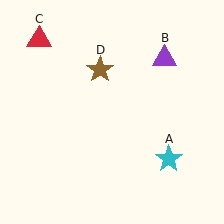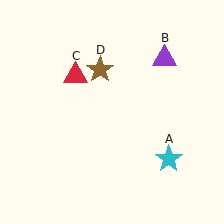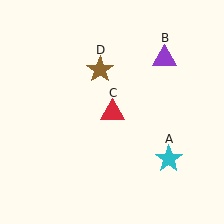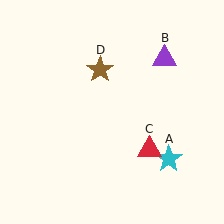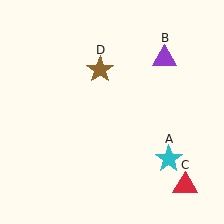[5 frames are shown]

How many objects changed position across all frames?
1 object changed position: red triangle (object C).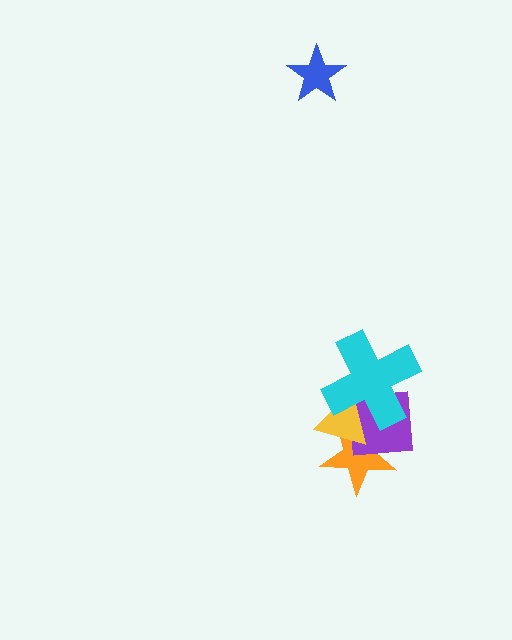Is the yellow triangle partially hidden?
Yes, it is partially covered by another shape.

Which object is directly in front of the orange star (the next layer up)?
The purple square is directly in front of the orange star.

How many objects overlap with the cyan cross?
3 objects overlap with the cyan cross.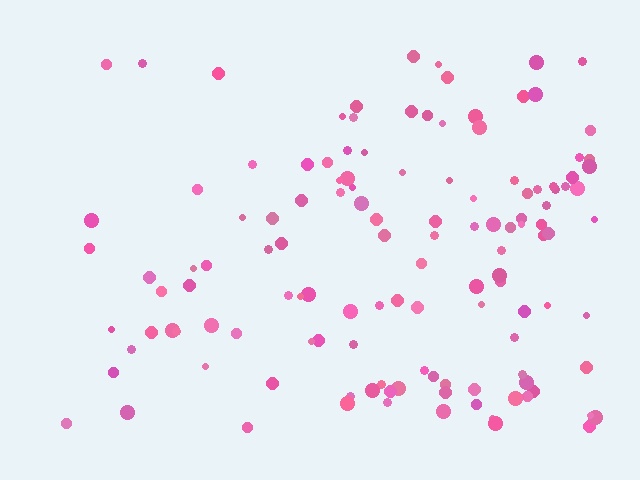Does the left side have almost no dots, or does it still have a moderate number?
Still a moderate number, just noticeably fewer than the right.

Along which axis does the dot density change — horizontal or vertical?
Horizontal.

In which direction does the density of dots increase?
From left to right, with the right side densest.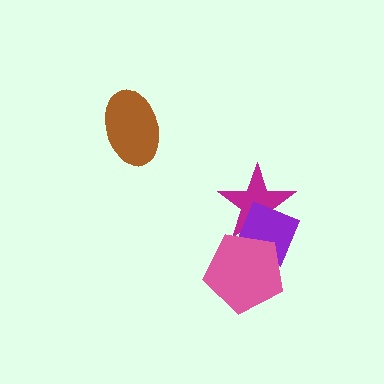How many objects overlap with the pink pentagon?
2 objects overlap with the pink pentagon.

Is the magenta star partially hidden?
Yes, it is partially covered by another shape.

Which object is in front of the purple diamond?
The pink pentagon is in front of the purple diamond.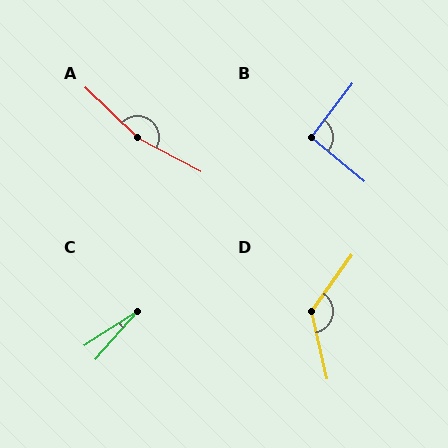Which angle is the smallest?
C, at approximately 16 degrees.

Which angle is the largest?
A, at approximately 164 degrees.